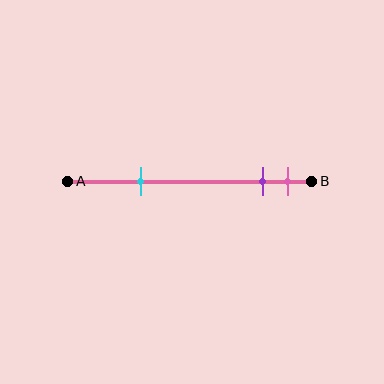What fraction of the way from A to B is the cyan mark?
The cyan mark is approximately 30% (0.3) of the way from A to B.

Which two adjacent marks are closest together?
The purple and pink marks are the closest adjacent pair.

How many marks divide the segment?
There are 3 marks dividing the segment.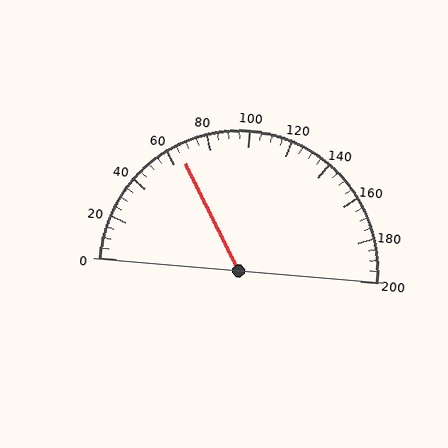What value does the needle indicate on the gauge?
The needle indicates approximately 65.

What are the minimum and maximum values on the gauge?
The gauge ranges from 0 to 200.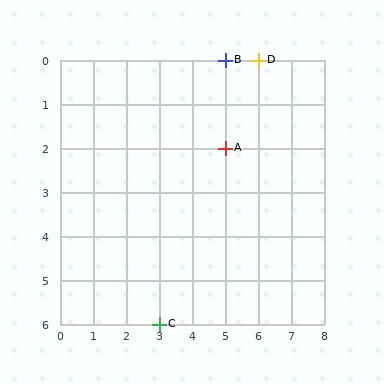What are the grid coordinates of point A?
Point A is at grid coordinates (5, 2).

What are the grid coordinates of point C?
Point C is at grid coordinates (3, 6).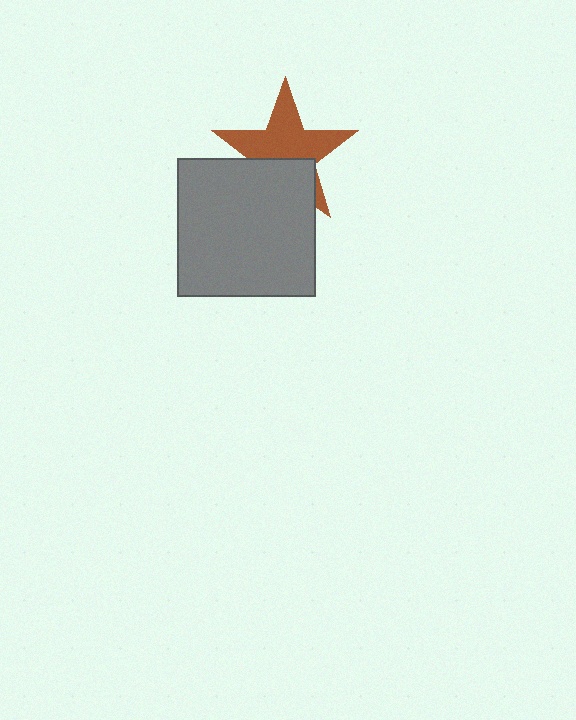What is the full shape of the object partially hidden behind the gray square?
The partially hidden object is a brown star.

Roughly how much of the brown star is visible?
About half of it is visible (roughly 63%).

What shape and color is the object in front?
The object in front is a gray square.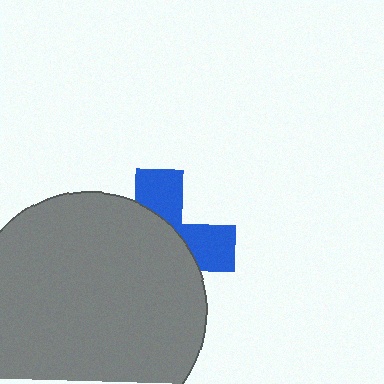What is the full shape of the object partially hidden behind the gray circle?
The partially hidden object is a blue cross.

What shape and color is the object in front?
The object in front is a gray circle.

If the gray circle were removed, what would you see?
You would see the complete blue cross.